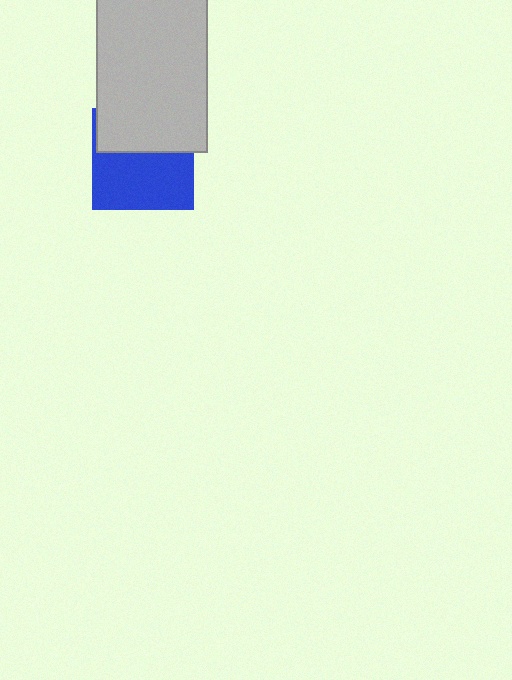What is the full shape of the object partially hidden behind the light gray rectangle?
The partially hidden object is a blue square.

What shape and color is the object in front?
The object in front is a light gray rectangle.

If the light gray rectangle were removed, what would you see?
You would see the complete blue square.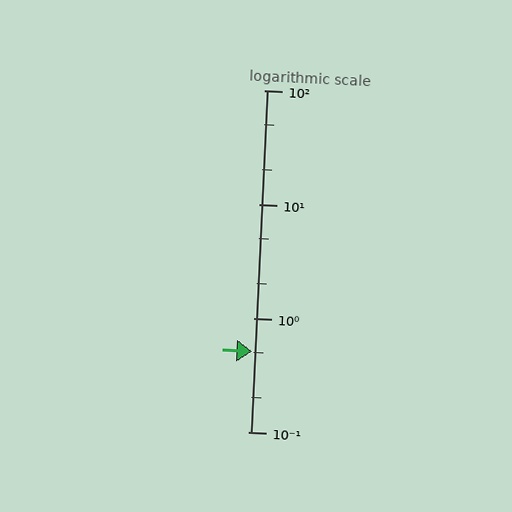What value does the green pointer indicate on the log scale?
The pointer indicates approximately 0.51.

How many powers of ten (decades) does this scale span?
The scale spans 3 decades, from 0.1 to 100.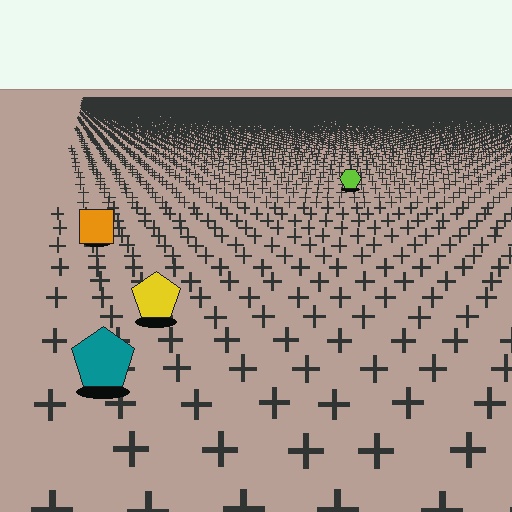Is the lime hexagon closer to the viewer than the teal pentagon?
No. The teal pentagon is closer — you can tell from the texture gradient: the ground texture is coarser near it.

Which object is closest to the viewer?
The teal pentagon is closest. The texture marks near it are larger and more spread out.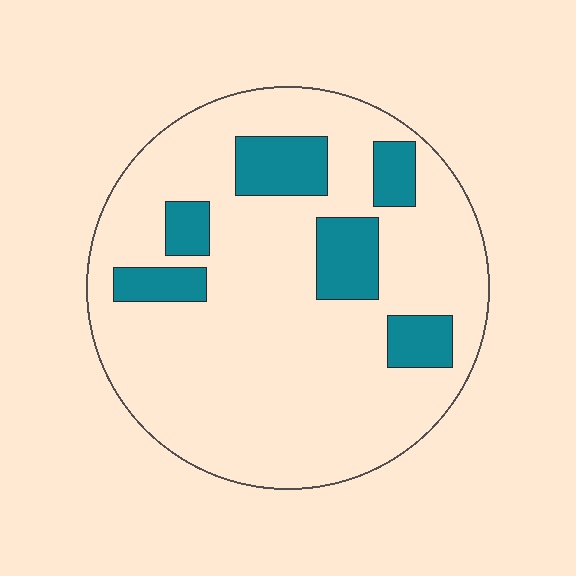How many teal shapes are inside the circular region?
6.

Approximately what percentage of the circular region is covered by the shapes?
Approximately 20%.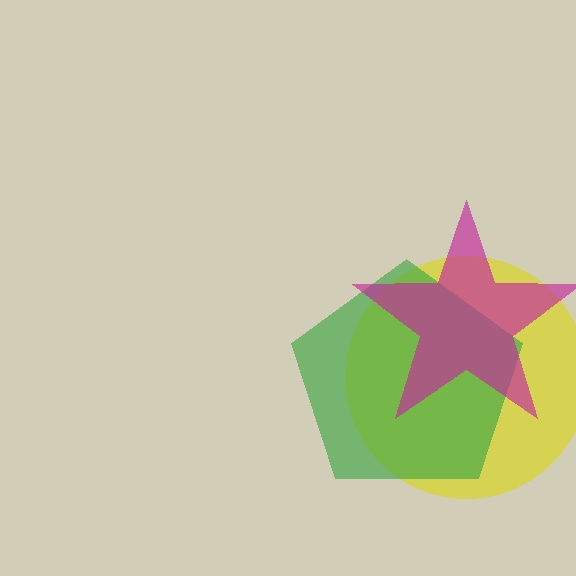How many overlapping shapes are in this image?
There are 3 overlapping shapes in the image.